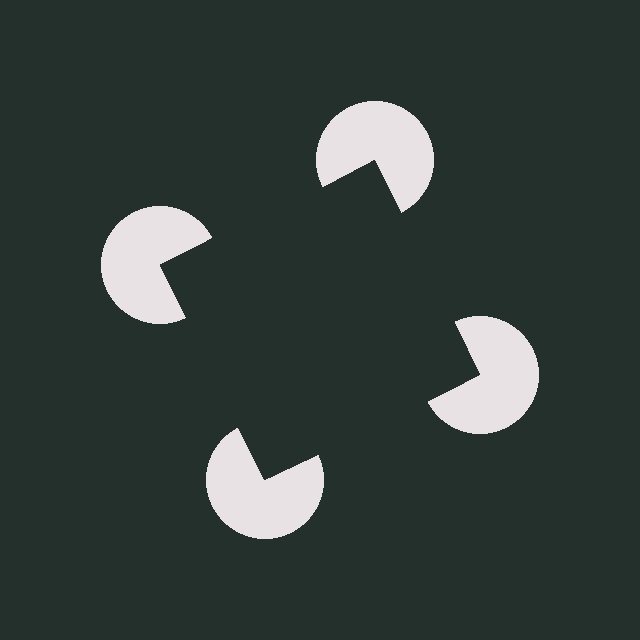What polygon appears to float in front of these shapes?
An illusory square — its edges are inferred from the aligned wedge cuts in the pac-man discs, not physically drawn.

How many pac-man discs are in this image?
There are 4 — one at each vertex of the illusory square.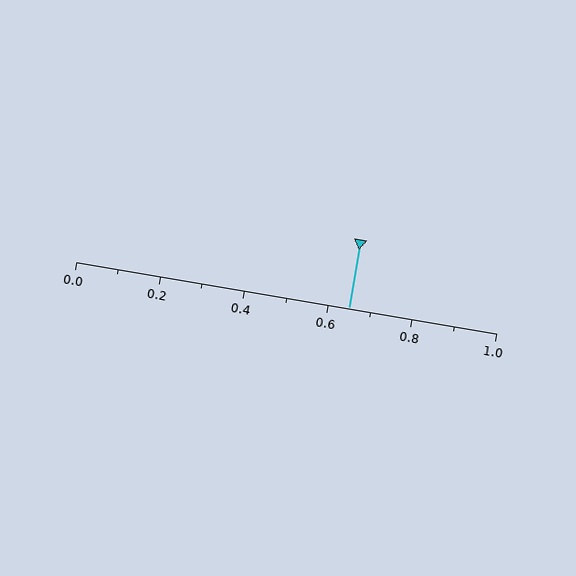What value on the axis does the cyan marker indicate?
The marker indicates approximately 0.65.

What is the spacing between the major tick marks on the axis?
The major ticks are spaced 0.2 apart.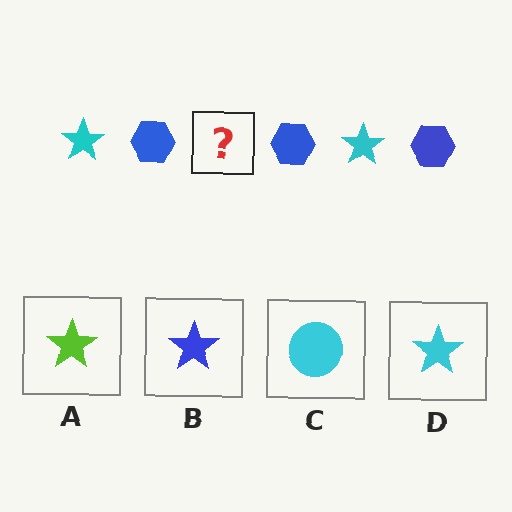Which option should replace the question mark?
Option D.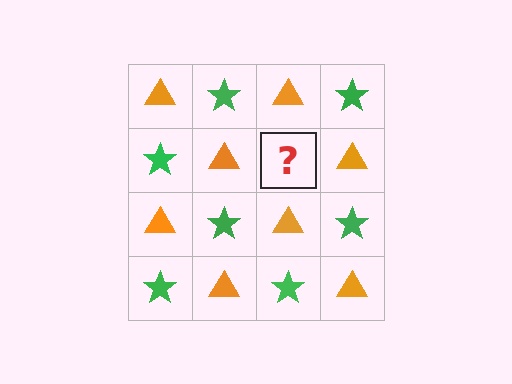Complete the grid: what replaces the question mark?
The question mark should be replaced with a green star.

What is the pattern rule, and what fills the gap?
The rule is that it alternates orange triangle and green star in a checkerboard pattern. The gap should be filled with a green star.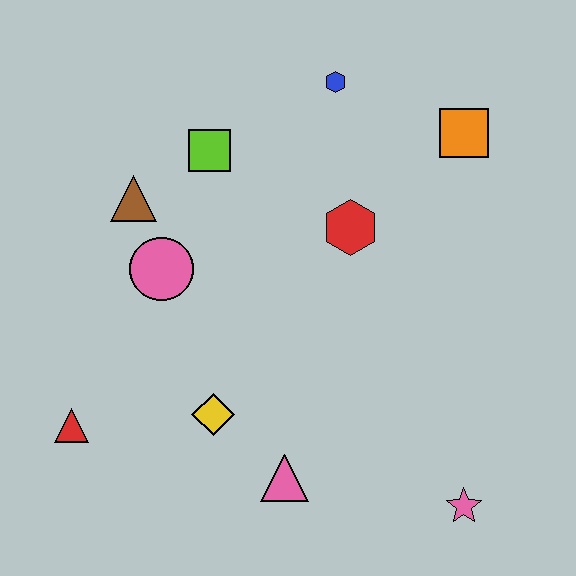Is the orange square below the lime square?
No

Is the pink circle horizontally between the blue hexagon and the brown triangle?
Yes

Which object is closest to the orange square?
The blue hexagon is closest to the orange square.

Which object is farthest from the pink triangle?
The blue hexagon is farthest from the pink triangle.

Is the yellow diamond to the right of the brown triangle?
Yes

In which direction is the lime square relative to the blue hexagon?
The lime square is to the left of the blue hexagon.